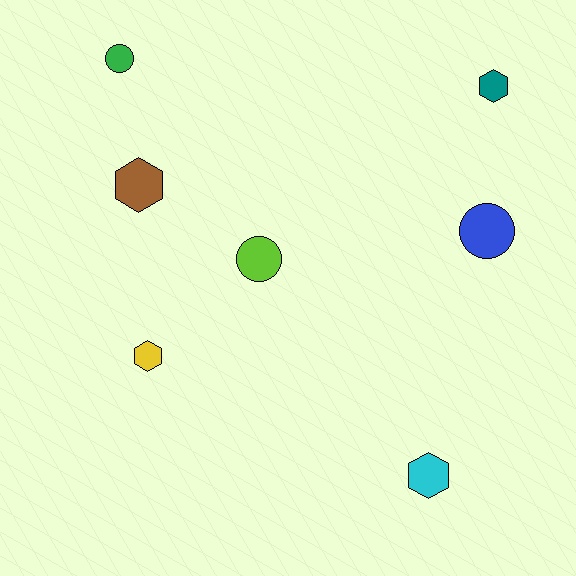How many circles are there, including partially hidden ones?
There are 3 circles.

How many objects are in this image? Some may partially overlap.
There are 7 objects.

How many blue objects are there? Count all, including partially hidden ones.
There is 1 blue object.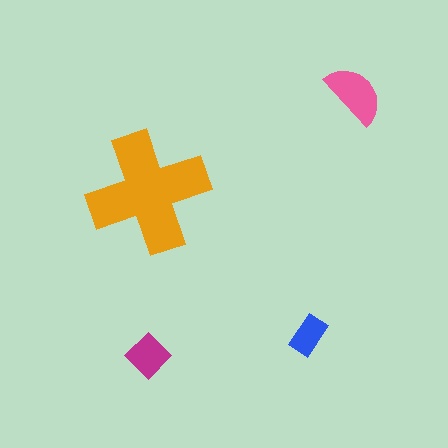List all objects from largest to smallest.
The orange cross, the pink semicircle, the magenta diamond, the blue rectangle.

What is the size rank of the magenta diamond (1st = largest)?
3rd.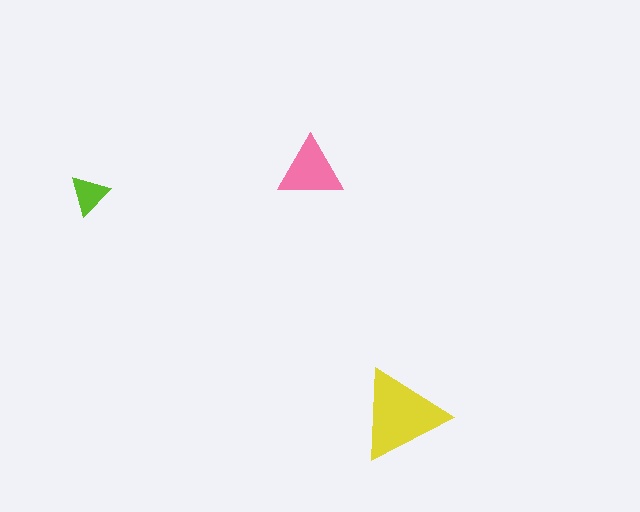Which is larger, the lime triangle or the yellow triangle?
The yellow one.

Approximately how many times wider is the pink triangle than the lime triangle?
About 1.5 times wider.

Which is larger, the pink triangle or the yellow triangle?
The yellow one.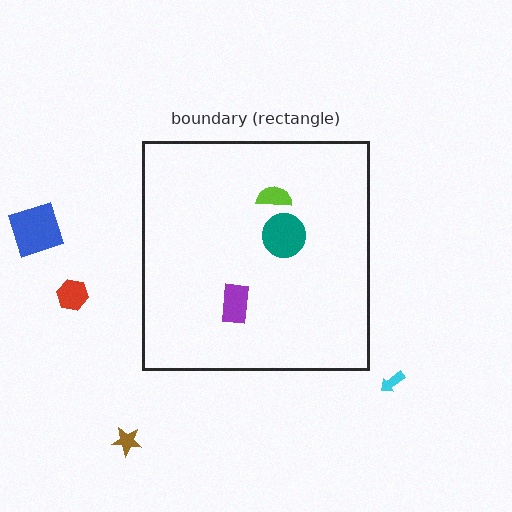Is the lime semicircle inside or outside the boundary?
Inside.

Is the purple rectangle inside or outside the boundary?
Inside.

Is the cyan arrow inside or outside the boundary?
Outside.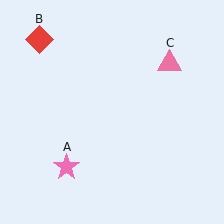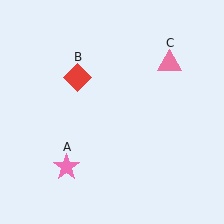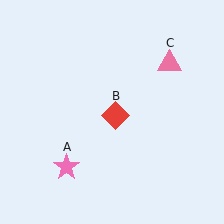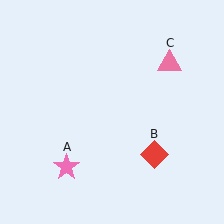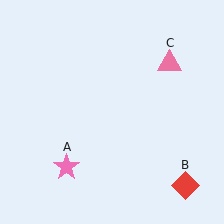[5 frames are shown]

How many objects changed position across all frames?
1 object changed position: red diamond (object B).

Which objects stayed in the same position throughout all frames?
Pink star (object A) and pink triangle (object C) remained stationary.